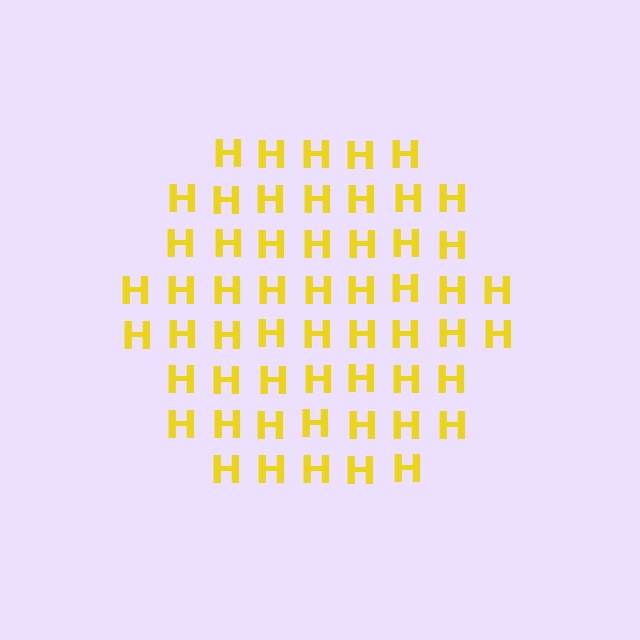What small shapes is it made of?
It is made of small letter H's.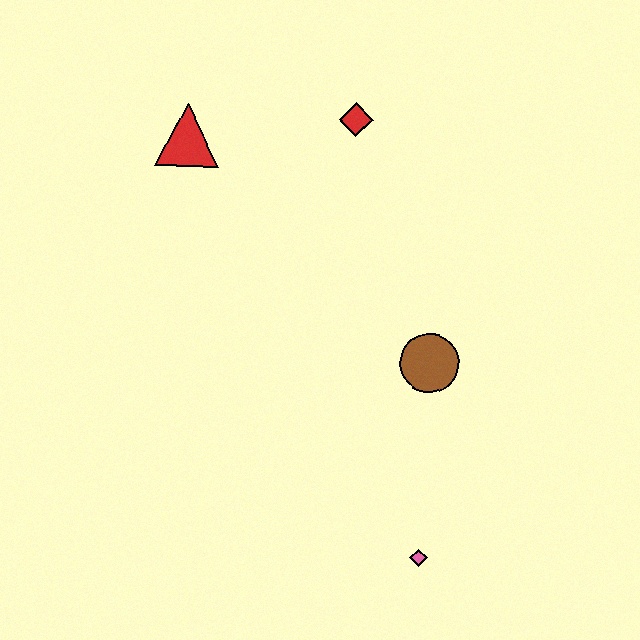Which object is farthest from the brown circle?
The red triangle is farthest from the brown circle.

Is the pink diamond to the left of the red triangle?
No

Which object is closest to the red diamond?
The red triangle is closest to the red diamond.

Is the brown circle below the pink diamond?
No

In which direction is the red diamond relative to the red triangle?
The red diamond is to the right of the red triangle.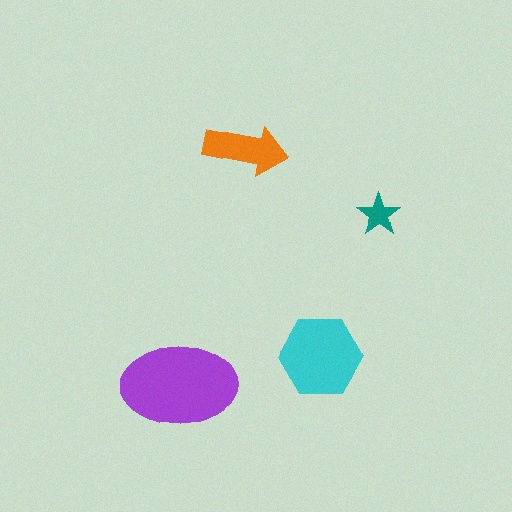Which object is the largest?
The purple ellipse.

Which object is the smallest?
The teal star.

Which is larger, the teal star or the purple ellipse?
The purple ellipse.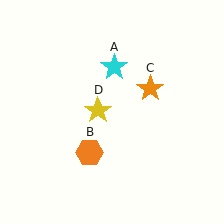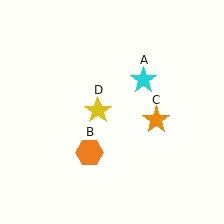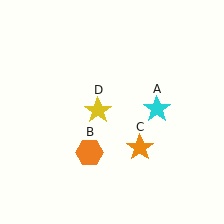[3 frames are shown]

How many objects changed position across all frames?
2 objects changed position: cyan star (object A), orange star (object C).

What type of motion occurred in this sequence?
The cyan star (object A), orange star (object C) rotated clockwise around the center of the scene.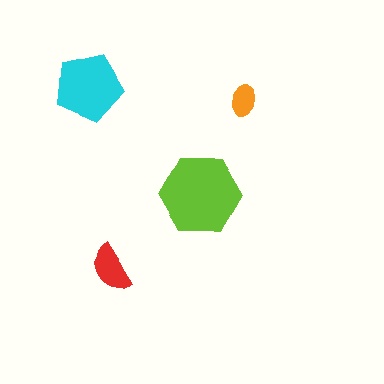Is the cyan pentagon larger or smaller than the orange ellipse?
Larger.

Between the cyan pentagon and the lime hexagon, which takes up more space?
The lime hexagon.